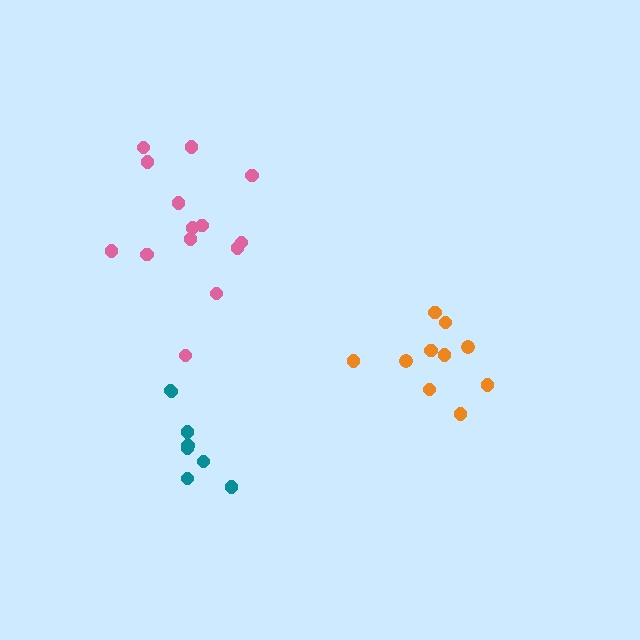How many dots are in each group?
Group 1: 14 dots, Group 2: 10 dots, Group 3: 8 dots (32 total).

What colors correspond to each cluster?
The clusters are colored: pink, orange, teal.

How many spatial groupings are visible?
There are 3 spatial groupings.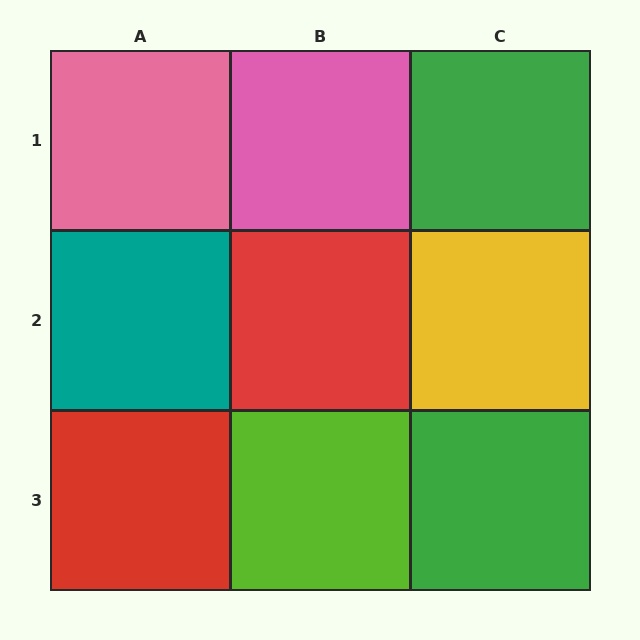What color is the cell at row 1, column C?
Green.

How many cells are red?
2 cells are red.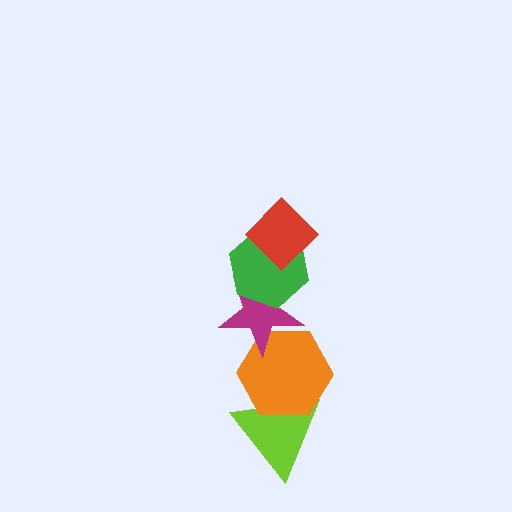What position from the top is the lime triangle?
The lime triangle is 5th from the top.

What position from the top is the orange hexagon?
The orange hexagon is 4th from the top.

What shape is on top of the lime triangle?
The orange hexagon is on top of the lime triangle.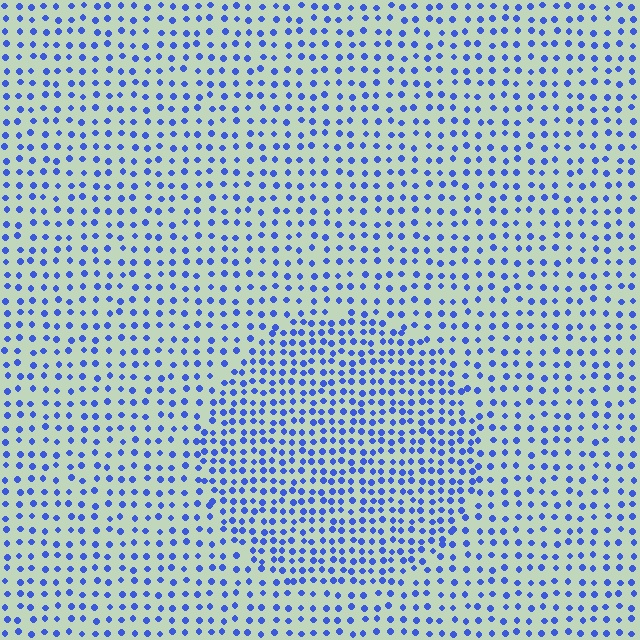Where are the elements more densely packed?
The elements are more densely packed inside the circle boundary.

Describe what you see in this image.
The image contains small blue elements arranged at two different densities. A circle-shaped region is visible where the elements are more densely packed than the surrounding area.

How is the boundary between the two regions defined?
The boundary is defined by a change in element density (approximately 1.7x ratio). All elements are the same color, size, and shape.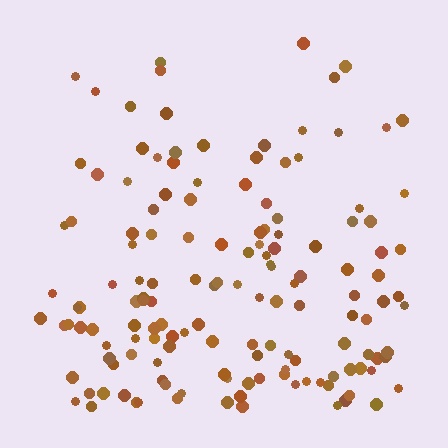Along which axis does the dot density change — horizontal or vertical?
Vertical.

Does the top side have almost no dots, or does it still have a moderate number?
Still a moderate number, just noticeably fewer than the bottom.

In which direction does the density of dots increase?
From top to bottom, with the bottom side densest.